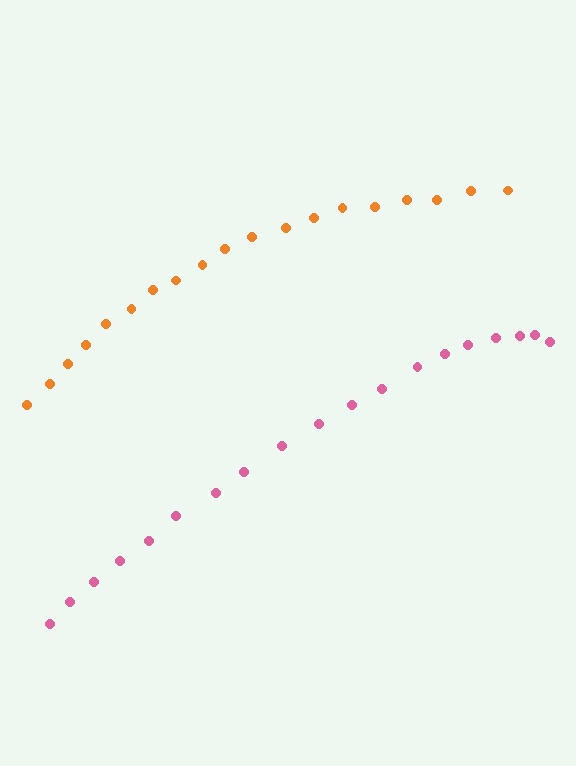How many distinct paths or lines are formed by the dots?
There are 2 distinct paths.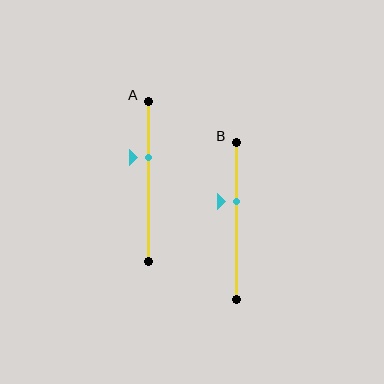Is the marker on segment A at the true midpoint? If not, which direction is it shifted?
No, the marker on segment A is shifted upward by about 15% of the segment length.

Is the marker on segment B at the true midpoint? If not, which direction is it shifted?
No, the marker on segment B is shifted upward by about 13% of the segment length.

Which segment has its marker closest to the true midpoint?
Segment B has its marker closest to the true midpoint.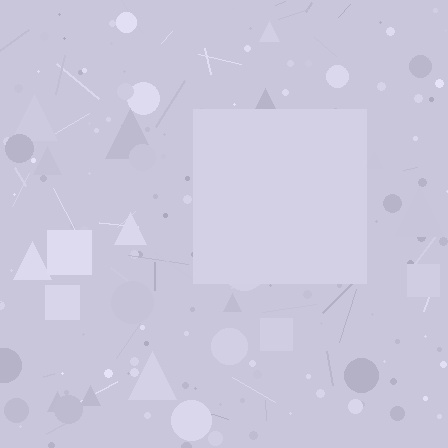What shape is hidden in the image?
A square is hidden in the image.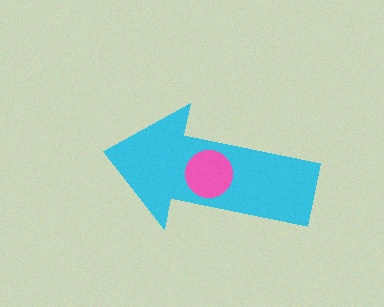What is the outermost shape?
The cyan arrow.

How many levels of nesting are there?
2.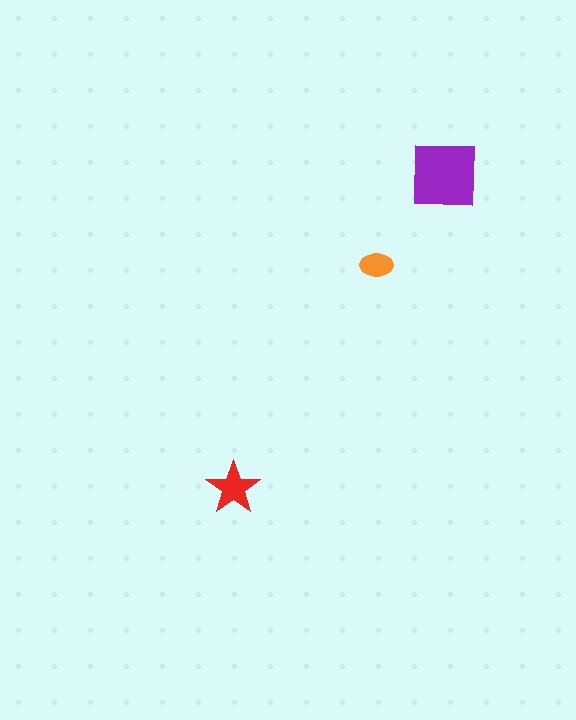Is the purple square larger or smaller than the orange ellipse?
Larger.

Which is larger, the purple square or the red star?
The purple square.